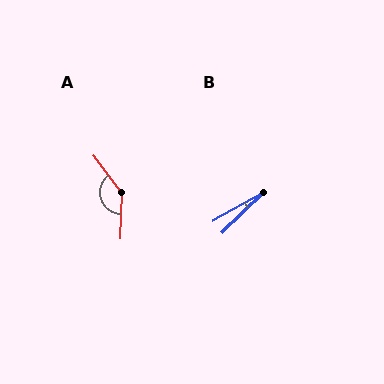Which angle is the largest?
A, at approximately 141 degrees.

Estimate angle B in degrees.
Approximately 15 degrees.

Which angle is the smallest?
B, at approximately 15 degrees.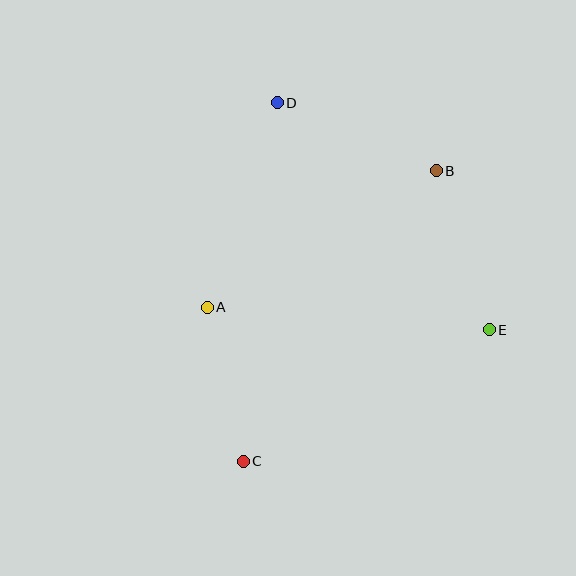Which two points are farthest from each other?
Points C and D are farthest from each other.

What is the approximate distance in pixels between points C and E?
The distance between C and E is approximately 279 pixels.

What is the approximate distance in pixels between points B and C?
The distance between B and C is approximately 349 pixels.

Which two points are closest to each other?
Points A and C are closest to each other.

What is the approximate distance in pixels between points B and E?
The distance between B and E is approximately 167 pixels.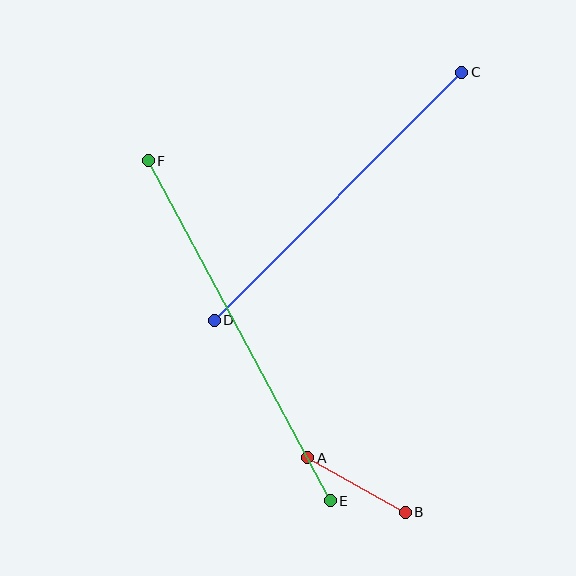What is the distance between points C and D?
The distance is approximately 351 pixels.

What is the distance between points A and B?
The distance is approximately 112 pixels.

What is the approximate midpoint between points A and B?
The midpoint is at approximately (356, 485) pixels.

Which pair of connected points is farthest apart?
Points E and F are farthest apart.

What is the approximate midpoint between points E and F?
The midpoint is at approximately (239, 331) pixels.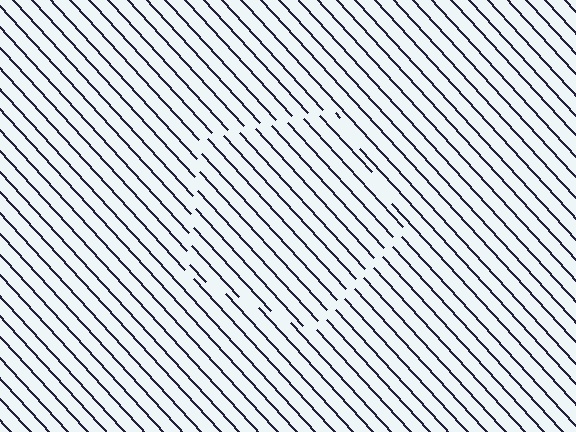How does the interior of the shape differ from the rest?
The interior of the shape contains the same grating, shifted by half a period — the contour is defined by the phase discontinuity where line-ends from the inner and outer gratings abut.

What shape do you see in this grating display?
An illusory pentagon. The interior of the shape contains the same grating, shifted by half a period — the contour is defined by the phase discontinuity where line-ends from the inner and outer gratings abut.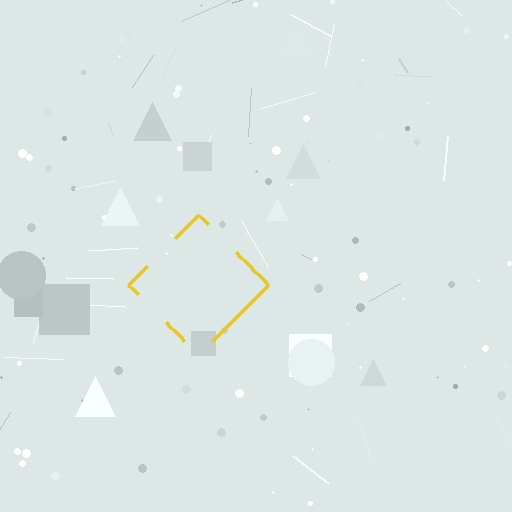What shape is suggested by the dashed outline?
The dashed outline suggests a diamond.